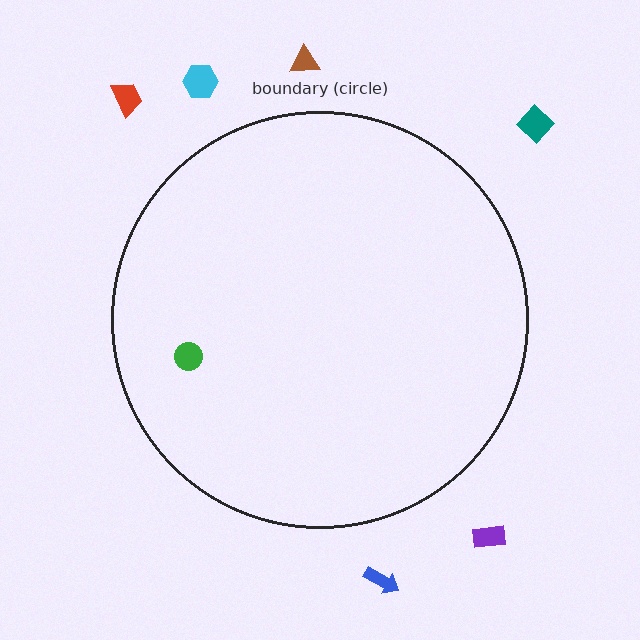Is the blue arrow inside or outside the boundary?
Outside.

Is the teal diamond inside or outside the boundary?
Outside.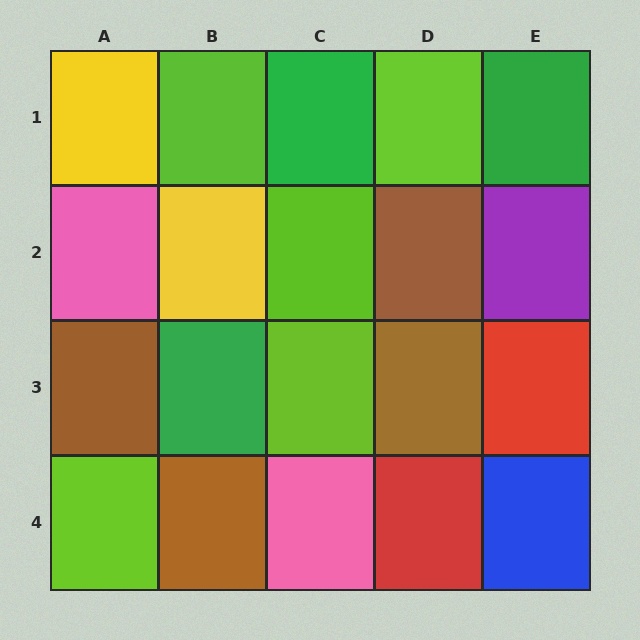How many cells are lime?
5 cells are lime.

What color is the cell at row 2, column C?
Lime.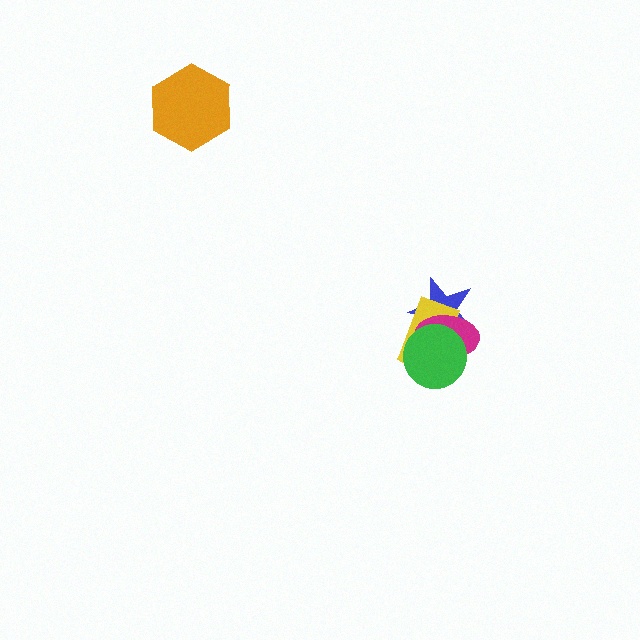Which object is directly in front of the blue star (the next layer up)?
The yellow rectangle is directly in front of the blue star.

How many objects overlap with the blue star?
3 objects overlap with the blue star.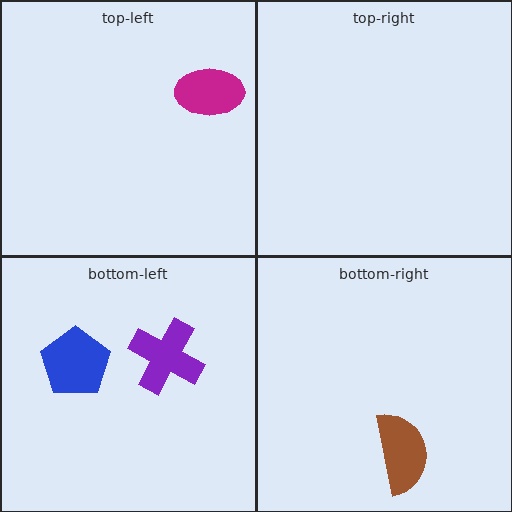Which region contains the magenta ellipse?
The top-left region.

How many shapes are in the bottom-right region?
1.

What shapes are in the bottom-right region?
The brown semicircle.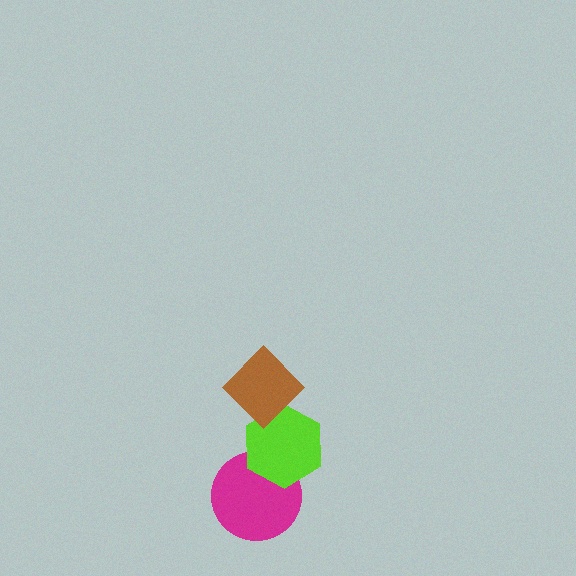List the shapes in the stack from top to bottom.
From top to bottom: the brown diamond, the lime hexagon, the magenta circle.